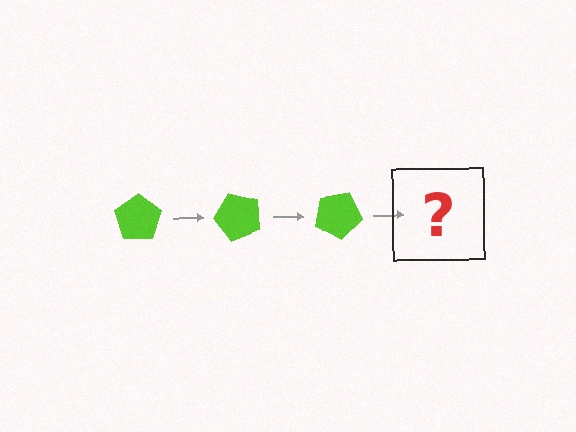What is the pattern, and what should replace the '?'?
The pattern is that the pentagon rotates 50 degrees each step. The '?' should be a lime pentagon rotated 150 degrees.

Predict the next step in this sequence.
The next step is a lime pentagon rotated 150 degrees.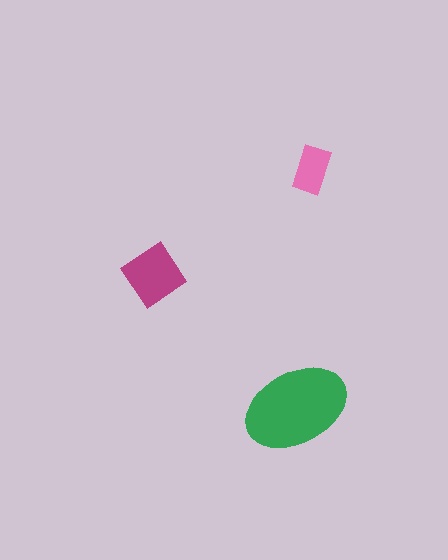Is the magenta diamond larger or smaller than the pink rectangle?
Larger.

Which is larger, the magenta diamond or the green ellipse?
The green ellipse.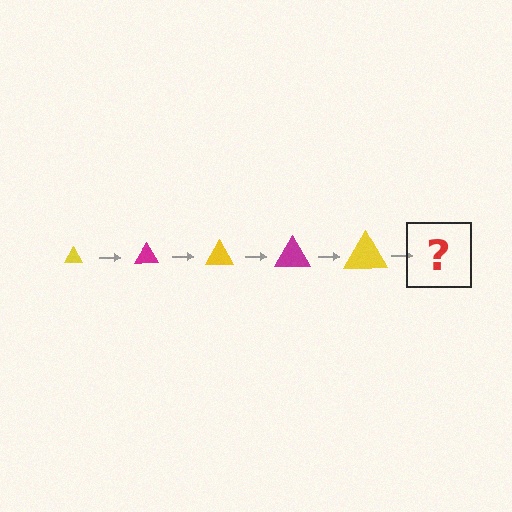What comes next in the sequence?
The next element should be a magenta triangle, larger than the previous one.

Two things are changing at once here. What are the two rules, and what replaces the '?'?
The two rules are that the triangle grows larger each step and the color cycles through yellow and magenta. The '?' should be a magenta triangle, larger than the previous one.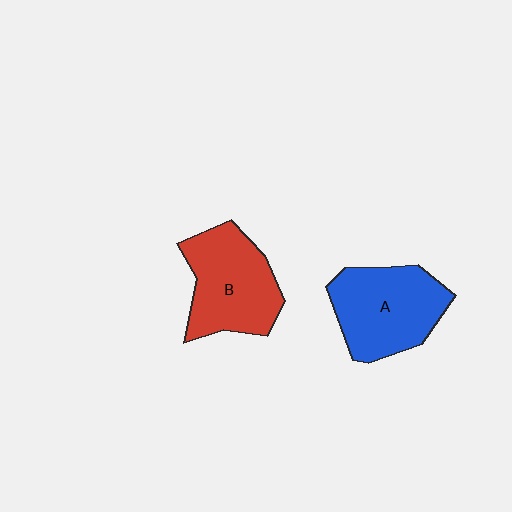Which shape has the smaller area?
Shape B (red).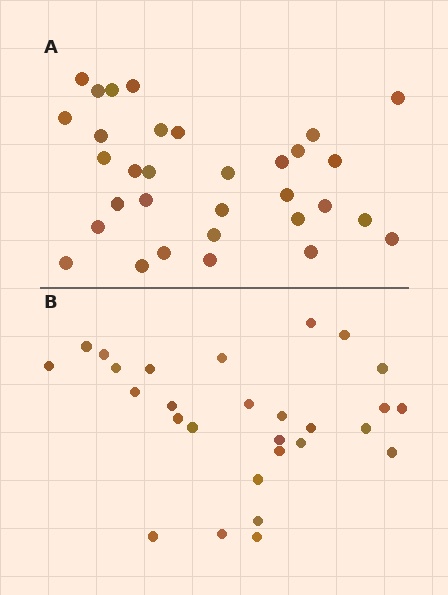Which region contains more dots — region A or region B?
Region A (the top region) has more dots.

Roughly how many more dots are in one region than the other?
Region A has about 4 more dots than region B.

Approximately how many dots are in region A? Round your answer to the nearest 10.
About 30 dots. (The exact count is 32, which rounds to 30.)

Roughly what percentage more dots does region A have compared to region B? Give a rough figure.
About 15% more.